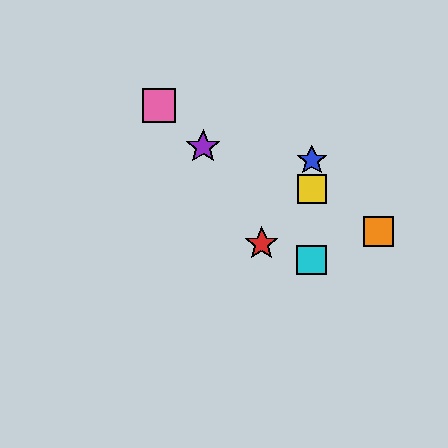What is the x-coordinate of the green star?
The green star is at x≈312.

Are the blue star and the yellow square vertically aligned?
Yes, both are at x≈312.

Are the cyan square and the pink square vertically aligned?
No, the cyan square is at x≈312 and the pink square is at x≈159.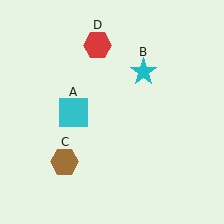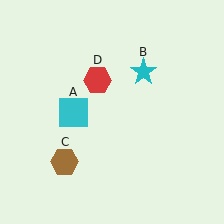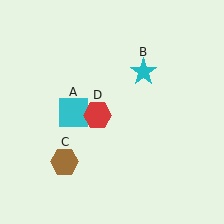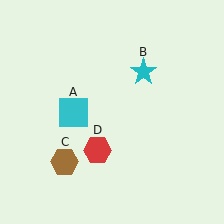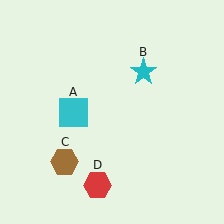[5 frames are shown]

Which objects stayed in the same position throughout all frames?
Cyan square (object A) and cyan star (object B) and brown hexagon (object C) remained stationary.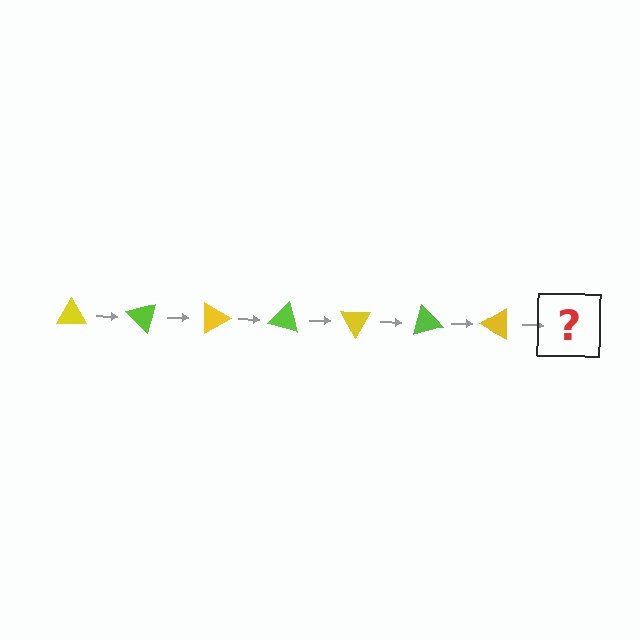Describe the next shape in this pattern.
It should be a lime triangle, rotated 315 degrees from the start.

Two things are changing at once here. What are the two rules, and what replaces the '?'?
The two rules are that it rotates 45 degrees each step and the color cycles through yellow and lime. The '?' should be a lime triangle, rotated 315 degrees from the start.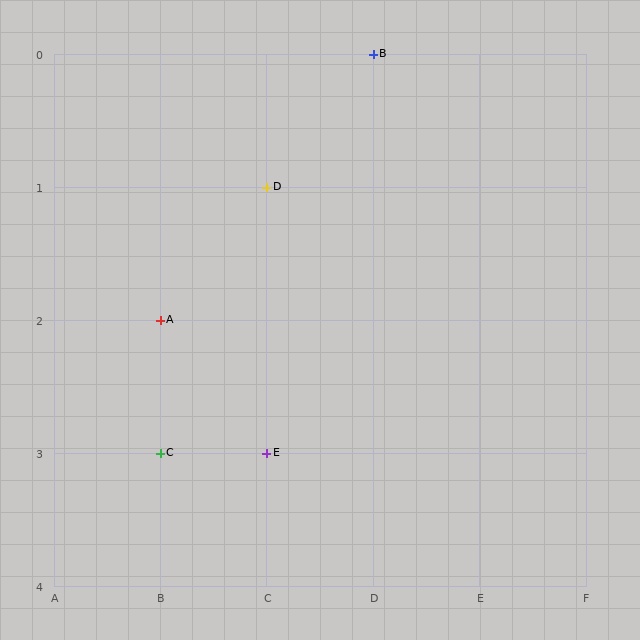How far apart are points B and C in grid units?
Points B and C are 2 columns and 3 rows apart (about 3.6 grid units diagonally).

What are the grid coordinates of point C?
Point C is at grid coordinates (B, 3).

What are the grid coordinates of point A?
Point A is at grid coordinates (B, 2).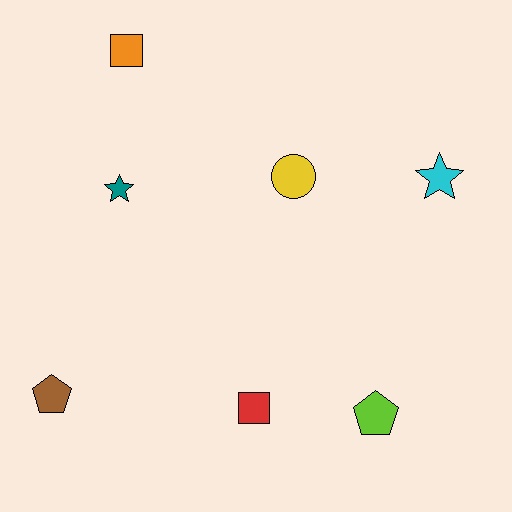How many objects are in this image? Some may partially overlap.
There are 7 objects.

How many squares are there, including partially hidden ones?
There are 2 squares.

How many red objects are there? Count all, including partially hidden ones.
There is 1 red object.